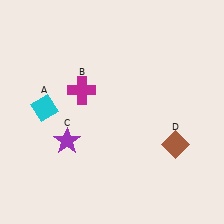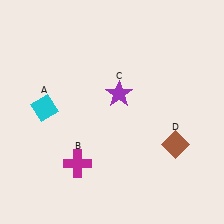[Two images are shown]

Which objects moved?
The objects that moved are: the magenta cross (B), the purple star (C).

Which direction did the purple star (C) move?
The purple star (C) moved right.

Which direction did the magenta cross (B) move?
The magenta cross (B) moved down.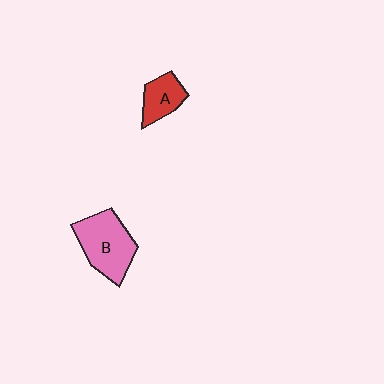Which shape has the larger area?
Shape B (pink).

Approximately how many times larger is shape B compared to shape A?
Approximately 1.8 times.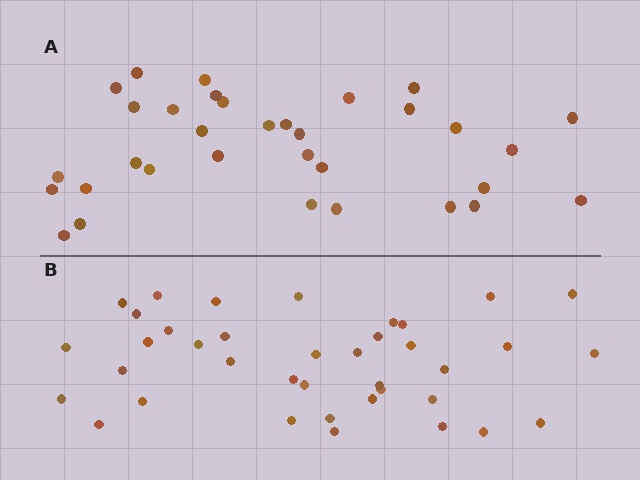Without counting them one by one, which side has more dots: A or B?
Region B (the bottom region) has more dots.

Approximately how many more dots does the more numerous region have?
Region B has about 5 more dots than region A.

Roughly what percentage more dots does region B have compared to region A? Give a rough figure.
About 15% more.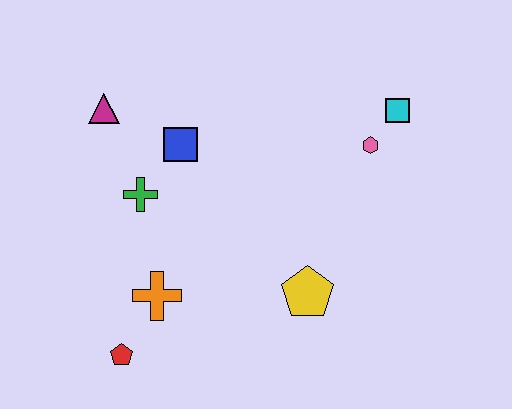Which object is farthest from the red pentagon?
The cyan square is farthest from the red pentagon.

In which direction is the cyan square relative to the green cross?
The cyan square is to the right of the green cross.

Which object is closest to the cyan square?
The pink hexagon is closest to the cyan square.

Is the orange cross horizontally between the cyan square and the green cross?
Yes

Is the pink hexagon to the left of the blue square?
No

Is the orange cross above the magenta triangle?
No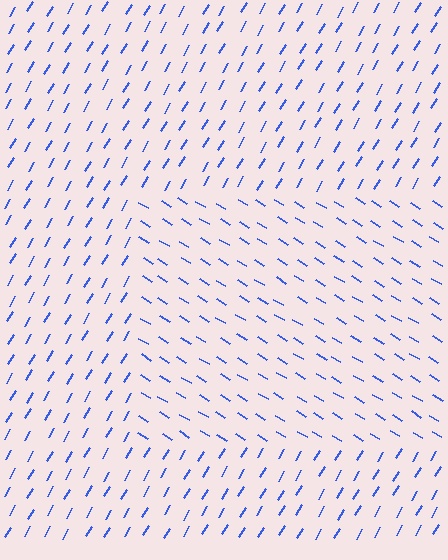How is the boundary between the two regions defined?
The boundary is defined purely by a change in line orientation (approximately 89 degrees difference). All lines are the same color and thickness.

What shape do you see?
I see a rectangle.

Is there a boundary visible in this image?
Yes, there is a texture boundary formed by a change in line orientation.